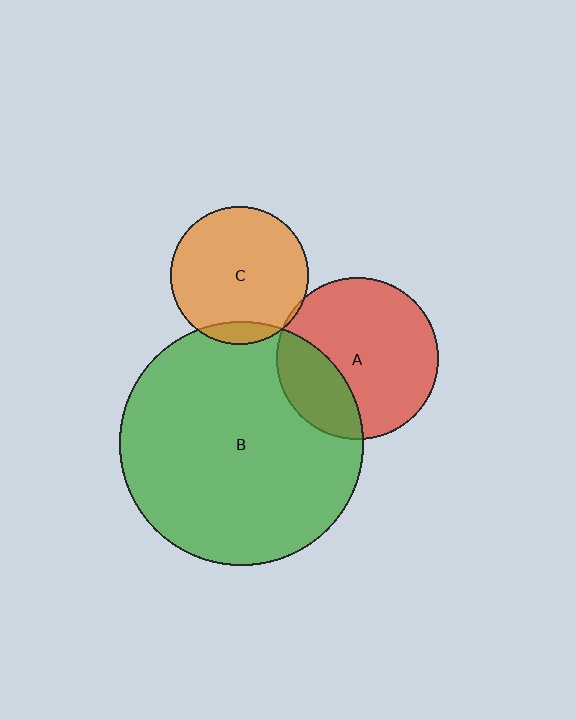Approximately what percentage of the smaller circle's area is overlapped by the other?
Approximately 10%.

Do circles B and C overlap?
Yes.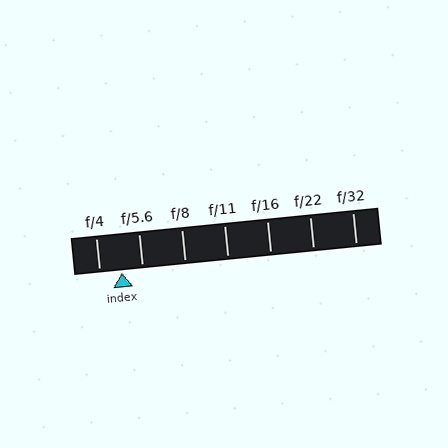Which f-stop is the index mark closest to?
The index mark is closest to f/5.6.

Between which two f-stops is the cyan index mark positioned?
The index mark is between f/4 and f/5.6.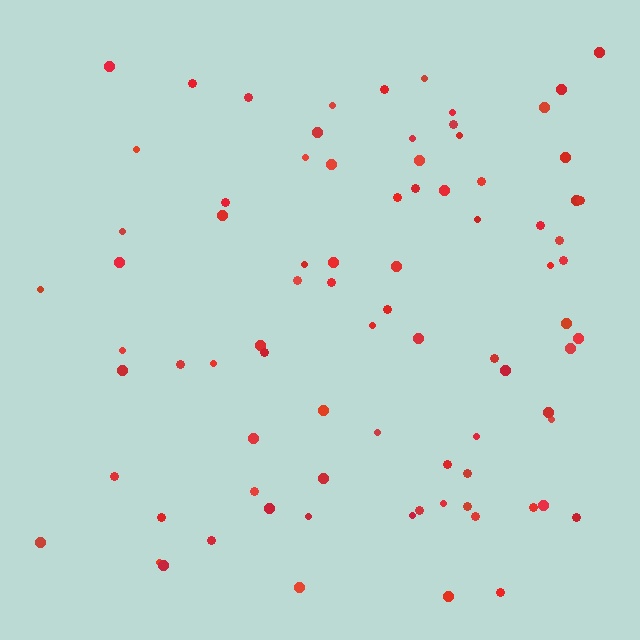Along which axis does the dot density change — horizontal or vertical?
Horizontal.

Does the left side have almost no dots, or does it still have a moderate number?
Still a moderate number, just noticeably fewer than the right.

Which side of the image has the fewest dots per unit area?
The left.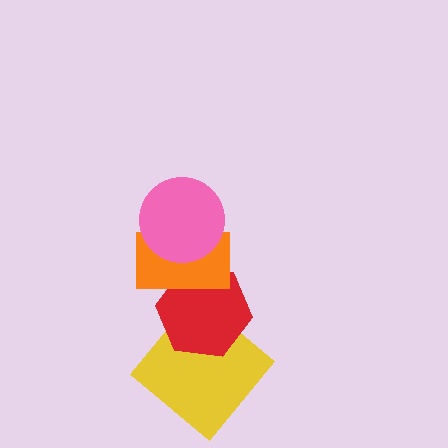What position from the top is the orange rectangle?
The orange rectangle is 2nd from the top.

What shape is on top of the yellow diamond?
The red hexagon is on top of the yellow diamond.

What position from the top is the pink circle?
The pink circle is 1st from the top.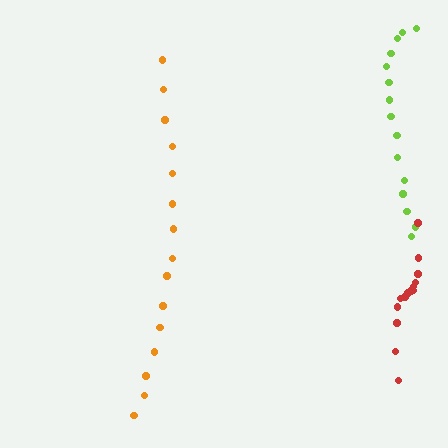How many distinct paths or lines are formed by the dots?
There are 3 distinct paths.